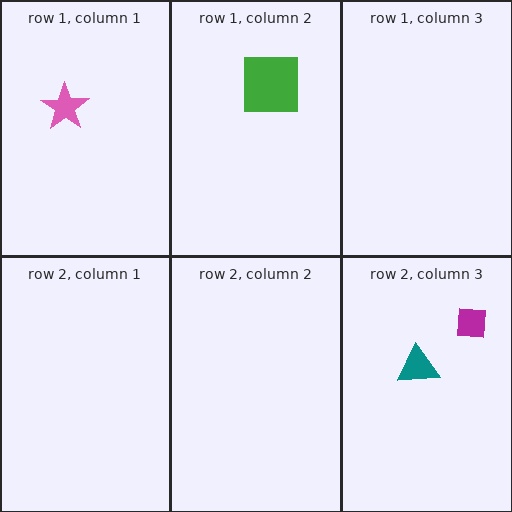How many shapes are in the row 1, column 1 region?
1.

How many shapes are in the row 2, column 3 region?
2.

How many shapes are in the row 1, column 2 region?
1.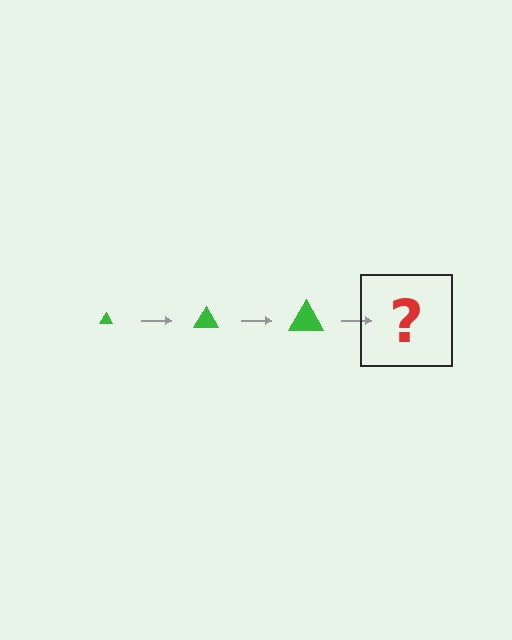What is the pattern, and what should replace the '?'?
The pattern is that the triangle gets progressively larger each step. The '?' should be a green triangle, larger than the previous one.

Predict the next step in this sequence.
The next step is a green triangle, larger than the previous one.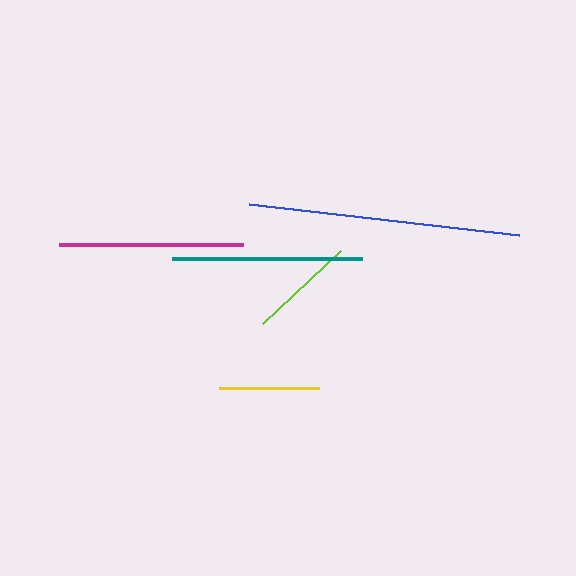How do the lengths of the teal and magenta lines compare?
The teal and magenta lines are approximately the same length.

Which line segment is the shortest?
The yellow line is the shortest at approximately 100 pixels.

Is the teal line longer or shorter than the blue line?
The blue line is longer than the teal line.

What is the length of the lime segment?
The lime segment is approximately 107 pixels long.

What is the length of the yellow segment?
The yellow segment is approximately 100 pixels long.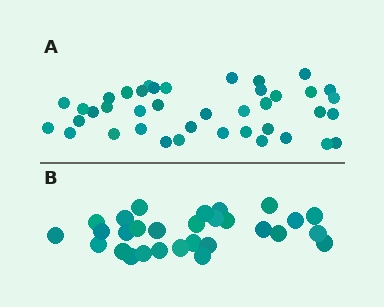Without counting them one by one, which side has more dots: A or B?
Region A (the top region) has more dots.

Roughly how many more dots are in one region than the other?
Region A has roughly 12 or so more dots than region B.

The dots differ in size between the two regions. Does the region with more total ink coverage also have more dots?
No. Region B has more total ink coverage because its dots are larger, but region A actually contains more individual dots. Total area can be misleading — the number of items is what matters here.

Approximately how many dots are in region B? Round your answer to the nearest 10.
About 30 dots. (The exact count is 29, which rounds to 30.)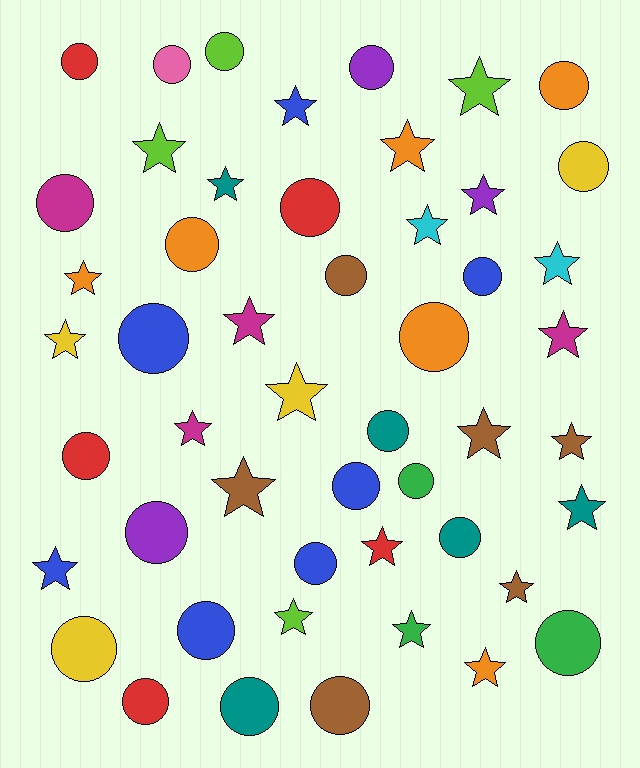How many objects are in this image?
There are 50 objects.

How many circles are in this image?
There are 26 circles.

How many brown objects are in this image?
There are 6 brown objects.